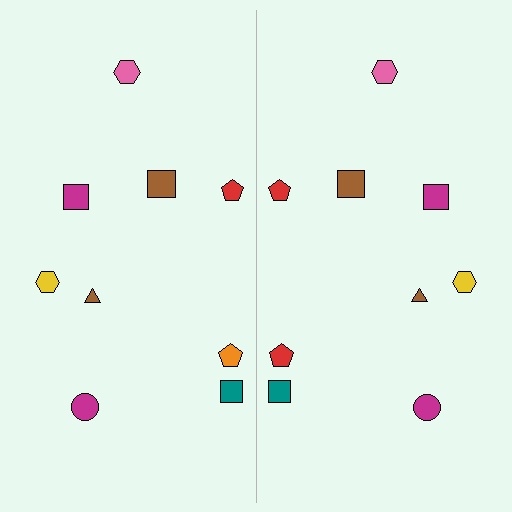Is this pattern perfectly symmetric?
No, the pattern is not perfectly symmetric. The red pentagon on the right side breaks the symmetry — its mirror counterpart is orange.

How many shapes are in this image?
There are 18 shapes in this image.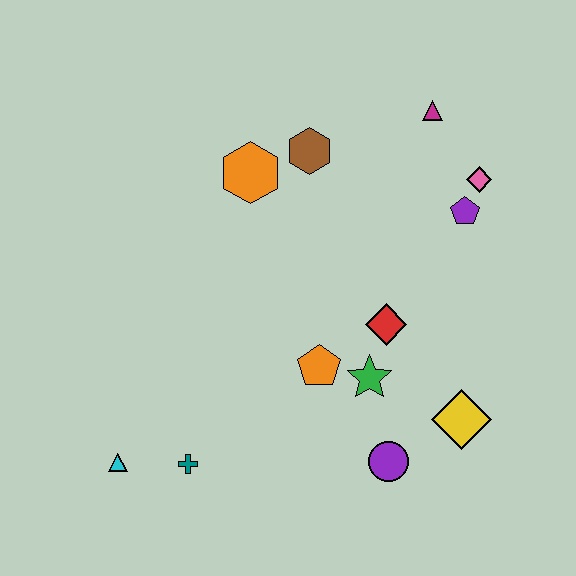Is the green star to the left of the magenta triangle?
Yes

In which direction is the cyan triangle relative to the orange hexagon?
The cyan triangle is below the orange hexagon.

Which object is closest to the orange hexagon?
The brown hexagon is closest to the orange hexagon.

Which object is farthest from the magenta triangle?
The cyan triangle is farthest from the magenta triangle.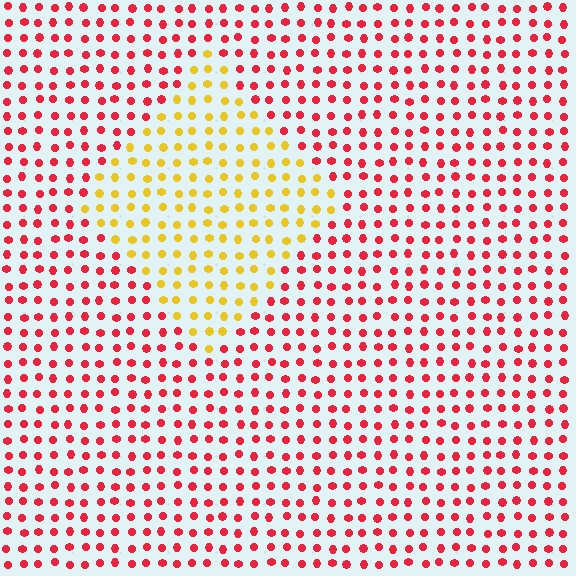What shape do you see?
I see a diamond.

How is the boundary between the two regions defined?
The boundary is defined purely by a slight shift in hue (about 58 degrees). Spacing, size, and orientation are identical on both sides.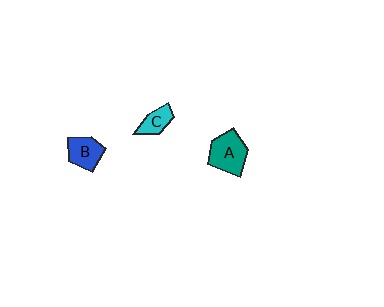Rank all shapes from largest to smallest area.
From largest to smallest: A (teal), B (blue), C (cyan).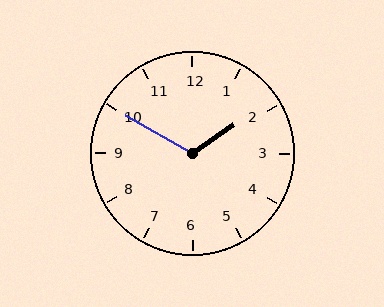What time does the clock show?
1:50.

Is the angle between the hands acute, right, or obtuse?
It is obtuse.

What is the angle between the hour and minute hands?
Approximately 115 degrees.